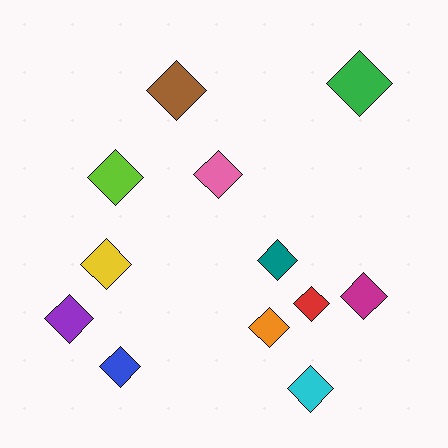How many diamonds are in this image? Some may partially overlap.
There are 12 diamonds.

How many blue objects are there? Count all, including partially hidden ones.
There is 1 blue object.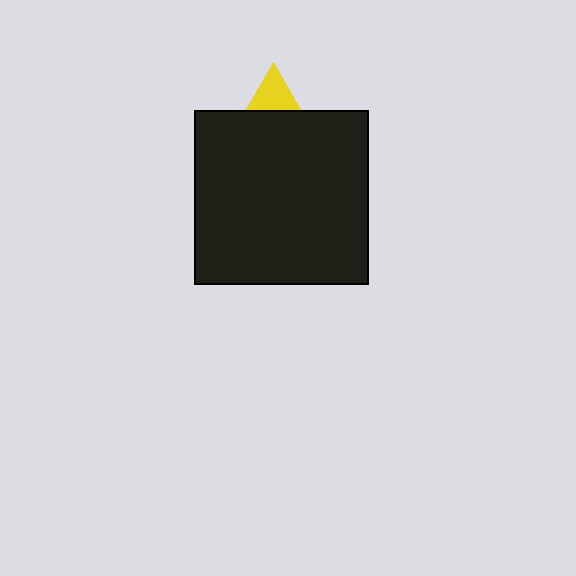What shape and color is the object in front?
The object in front is a black square.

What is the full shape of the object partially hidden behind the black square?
The partially hidden object is a yellow triangle.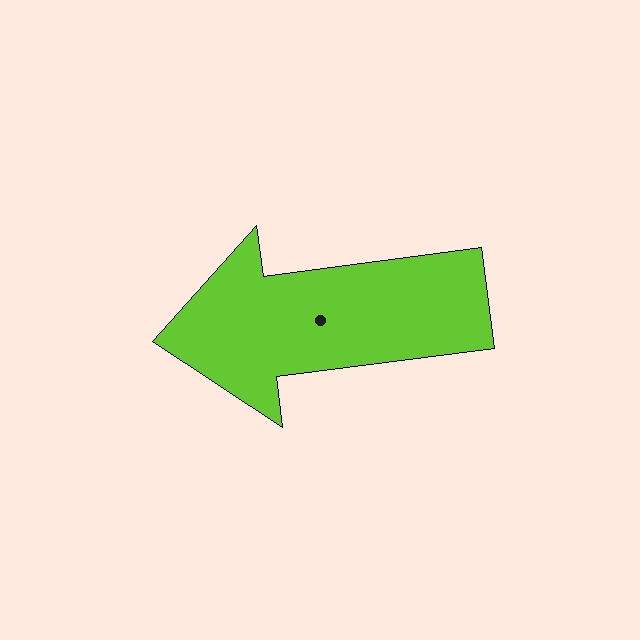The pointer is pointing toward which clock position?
Roughly 9 o'clock.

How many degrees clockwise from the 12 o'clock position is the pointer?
Approximately 263 degrees.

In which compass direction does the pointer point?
West.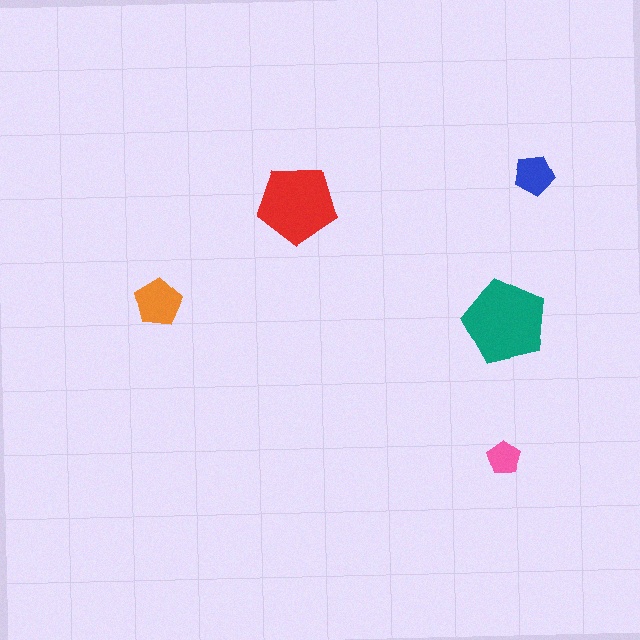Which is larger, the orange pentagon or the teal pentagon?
The teal one.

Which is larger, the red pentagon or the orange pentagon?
The red one.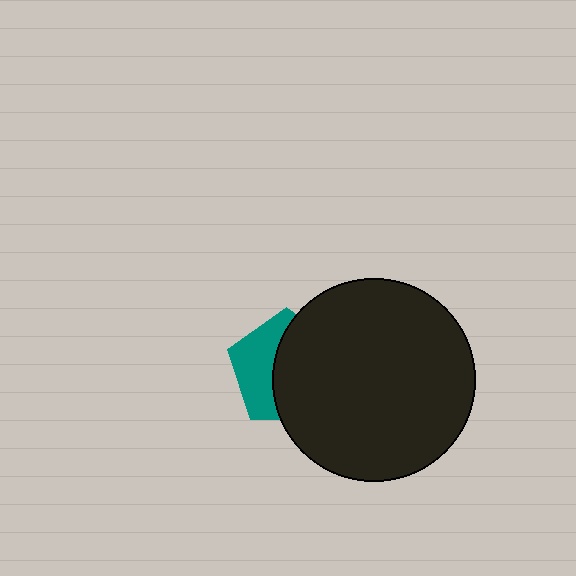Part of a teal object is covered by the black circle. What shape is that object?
It is a pentagon.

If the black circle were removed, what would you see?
You would see the complete teal pentagon.